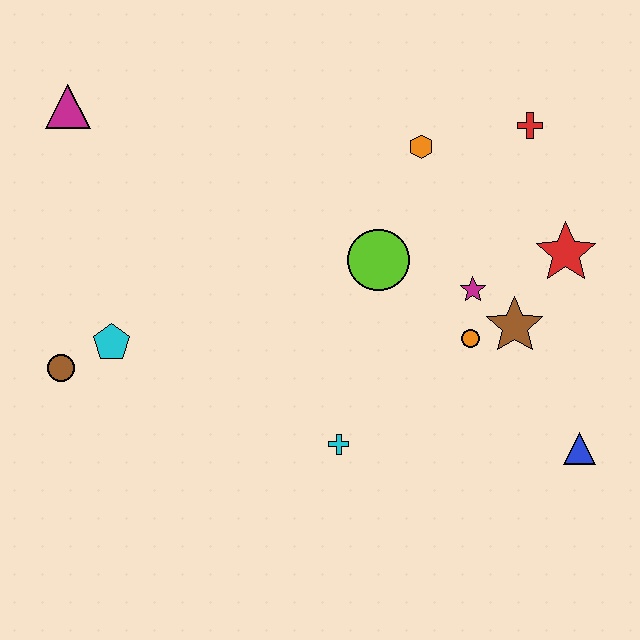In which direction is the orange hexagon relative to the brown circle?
The orange hexagon is to the right of the brown circle.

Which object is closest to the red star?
The brown star is closest to the red star.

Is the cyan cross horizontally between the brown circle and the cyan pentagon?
No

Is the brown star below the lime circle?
Yes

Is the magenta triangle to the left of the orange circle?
Yes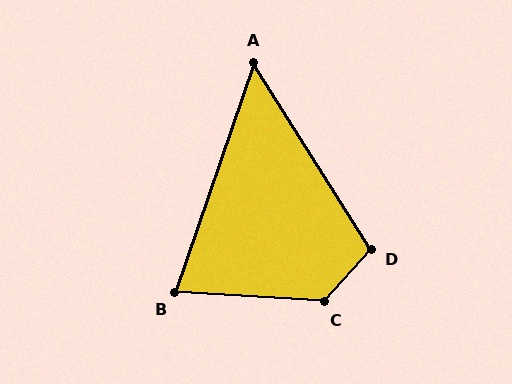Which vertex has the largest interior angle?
C, at approximately 129 degrees.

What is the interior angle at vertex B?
Approximately 75 degrees (acute).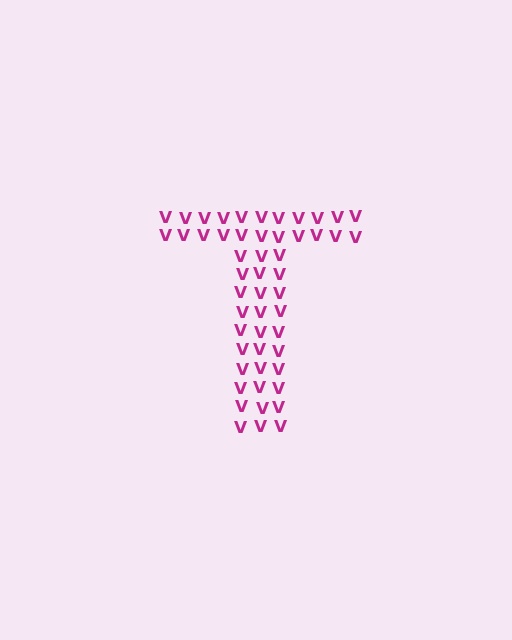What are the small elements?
The small elements are letter V's.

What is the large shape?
The large shape is the letter T.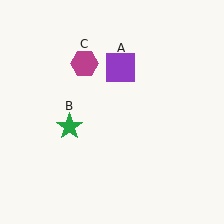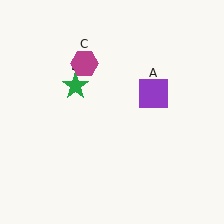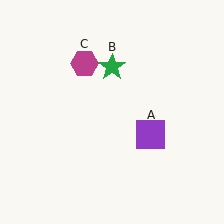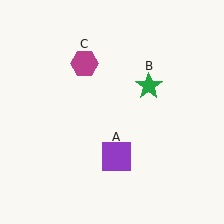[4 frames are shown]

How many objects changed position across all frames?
2 objects changed position: purple square (object A), green star (object B).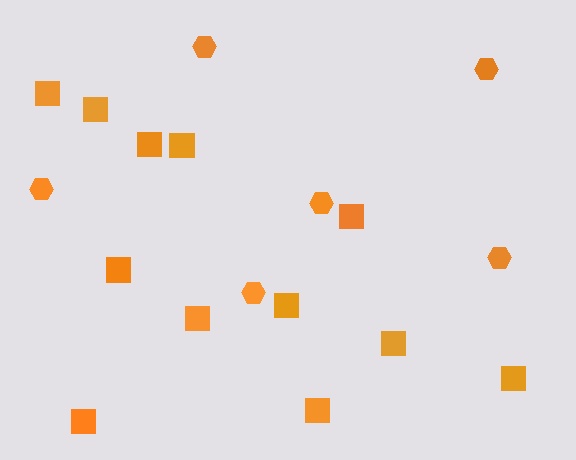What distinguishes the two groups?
There are 2 groups: one group of hexagons (6) and one group of squares (12).